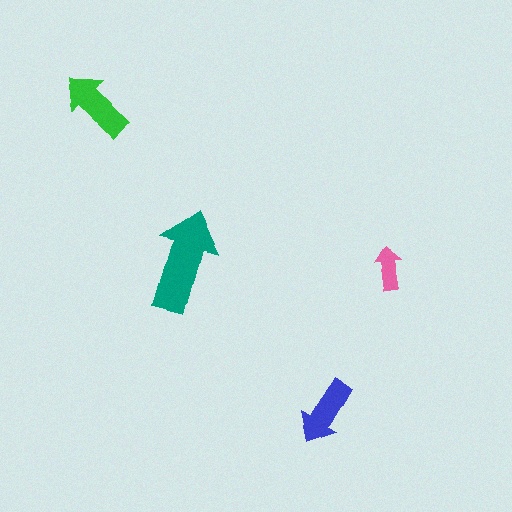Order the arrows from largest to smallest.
the teal one, the green one, the blue one, the pink one.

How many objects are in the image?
There are 4 objects in the image.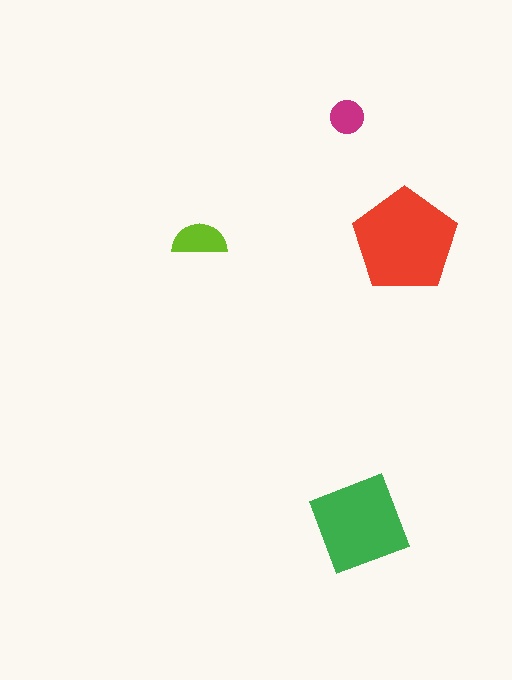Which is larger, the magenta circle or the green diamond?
The green diamond.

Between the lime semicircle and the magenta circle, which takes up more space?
The lime semicircle.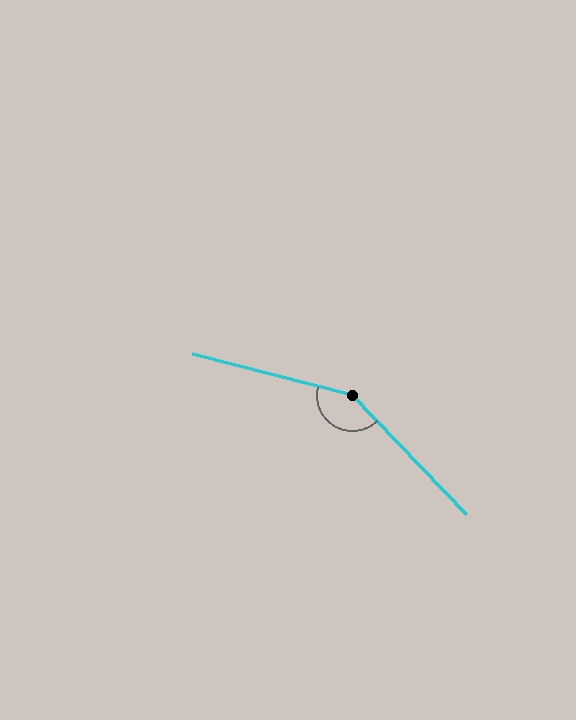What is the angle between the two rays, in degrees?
Approximately 148 degrees.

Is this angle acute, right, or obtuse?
It is obtuse.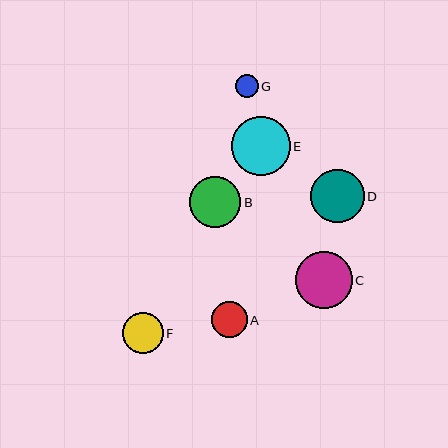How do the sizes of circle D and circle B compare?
Circle D and circle B are approximately the same size.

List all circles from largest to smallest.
From largest to smallest: E, C, D, B, F, A, G.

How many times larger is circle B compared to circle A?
Circle B is approximately 1.4 times the size of circle A.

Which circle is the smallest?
Circle G is the smallest with a size of approximately 23 pixels.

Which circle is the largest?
Circle E is the largest with a size of approximately 59 pixels.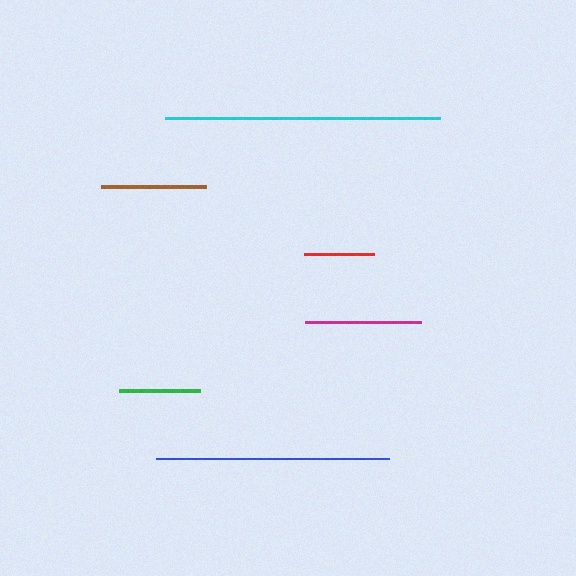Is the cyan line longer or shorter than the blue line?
The cyan line is longer than the blue line.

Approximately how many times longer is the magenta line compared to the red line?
The magenta line is approximately 1.7 times the length of the red line.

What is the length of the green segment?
The green segment is approximately 81 pixels long.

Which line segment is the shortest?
The red line is the shortest at approximately 70 pixels.